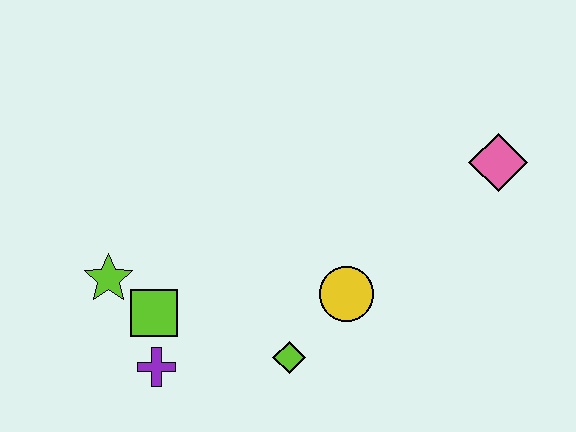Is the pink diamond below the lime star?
No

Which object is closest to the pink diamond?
The yellow circle is closest to the pink diamond.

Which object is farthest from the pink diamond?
The lime star is farthest from the pink diamond.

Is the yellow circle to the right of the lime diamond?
Yes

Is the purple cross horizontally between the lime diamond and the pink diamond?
No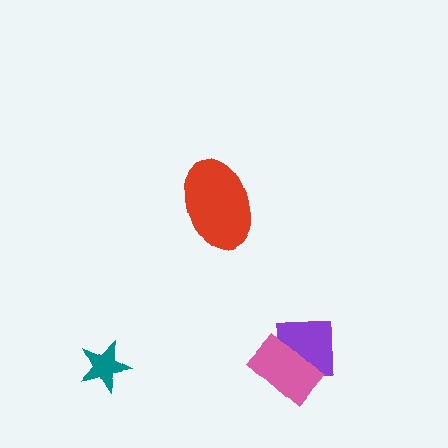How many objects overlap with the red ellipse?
0 objects overlap with the red ellipse.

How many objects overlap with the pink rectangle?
1 object overlaps with the pink rectangle.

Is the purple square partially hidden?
Yes, it is partially covered by another shape.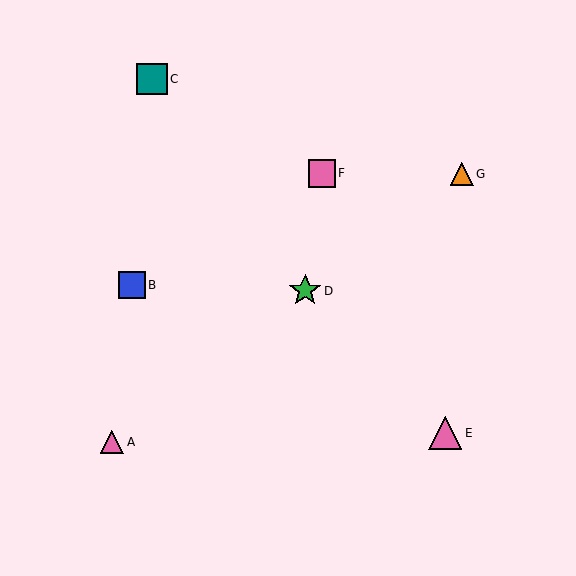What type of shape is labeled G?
Shape G is an orange triangle.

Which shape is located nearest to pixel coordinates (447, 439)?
The pink triangle (labeled E) at (445, 433) is nearest to that location.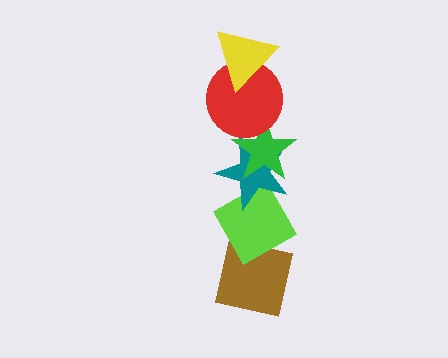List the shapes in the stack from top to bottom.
From top to bottom: the yellow triangle, the red circle, the green star, the teal star, the lime diamond, the brown square.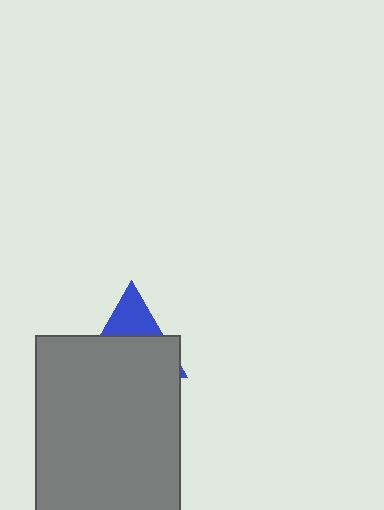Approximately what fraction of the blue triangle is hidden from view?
Roughly 67% of the blue triangle is hidden behind the gray rectangle.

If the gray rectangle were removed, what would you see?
You would see the complete blue triangle.